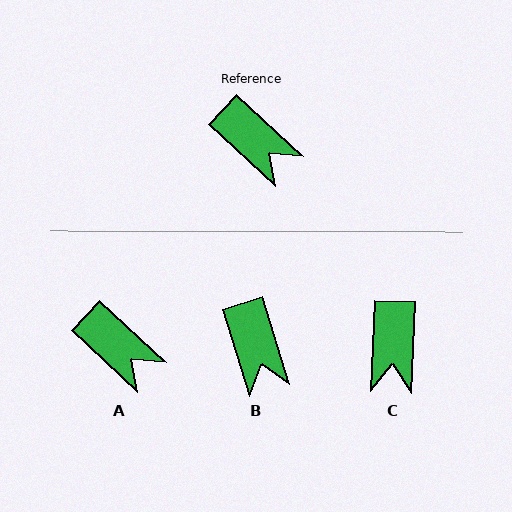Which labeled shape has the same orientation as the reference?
A.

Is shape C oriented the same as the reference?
No, it is off by about 49 degrees.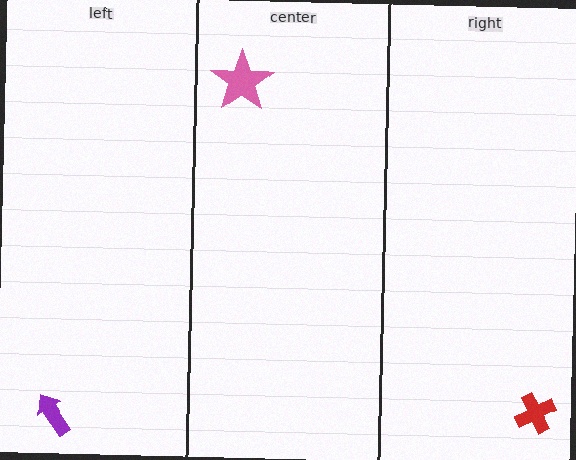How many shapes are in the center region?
1.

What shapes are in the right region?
The red cross.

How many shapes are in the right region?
1.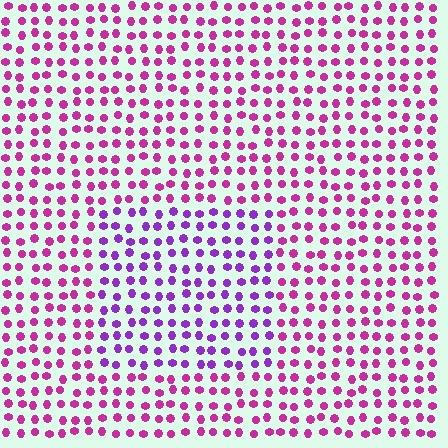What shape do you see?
I see a rectangle.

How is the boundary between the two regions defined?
The boundary is defined purely by a slight shift in hue (about 36 degrees). Spacing, size, and orientation are identical on both sides.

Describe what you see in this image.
The image is filled with small magenta elements in a uniform arrangement. A rectangle-shaped region is visible where the elements are tinted to a slightly different hue, forming a subtle color boundary.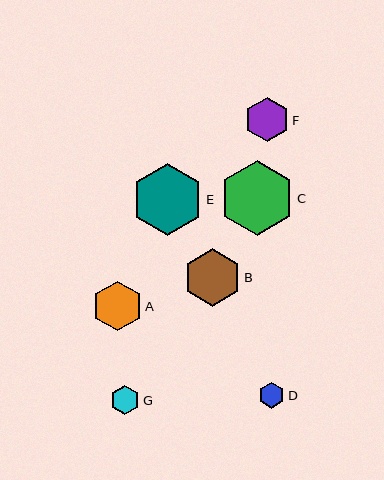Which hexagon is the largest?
Hexagon C is the largest with a size of approximately 74 pixels.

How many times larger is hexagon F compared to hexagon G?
Hexagon F is approximately 1.5 times the size of hexagon G.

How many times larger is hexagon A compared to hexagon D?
Hexagon A is approximately 1.9 times the size of hexagon D.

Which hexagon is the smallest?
Hexagon D is the smallest with a size of approximately 26 pixels.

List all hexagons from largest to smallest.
From largest to smallest: C, E, B, A, F, G, D.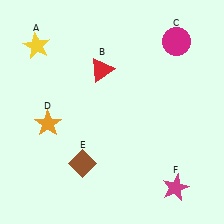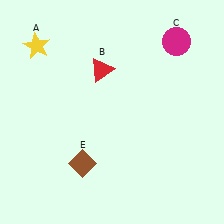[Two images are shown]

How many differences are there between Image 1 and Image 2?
There are 2 differences between the two images.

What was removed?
The orange star (D), the magenta star (F) were removed in Image 2.